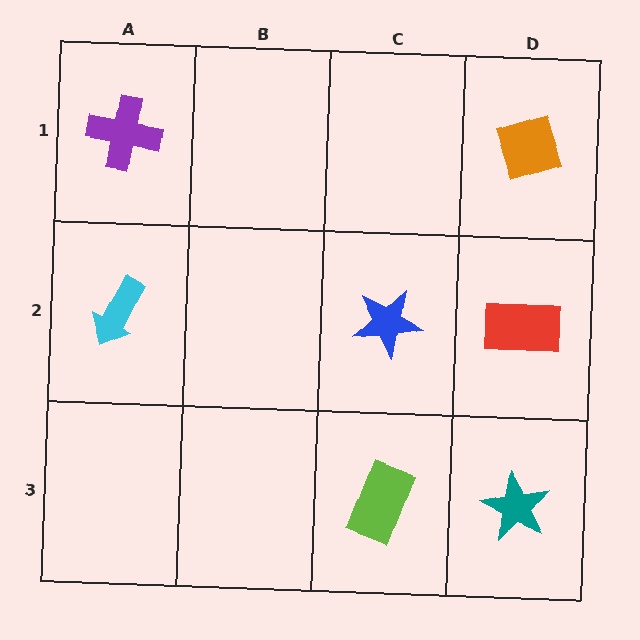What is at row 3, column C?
A lime rectangle.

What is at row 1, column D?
An orange diamond.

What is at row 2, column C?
A blue star.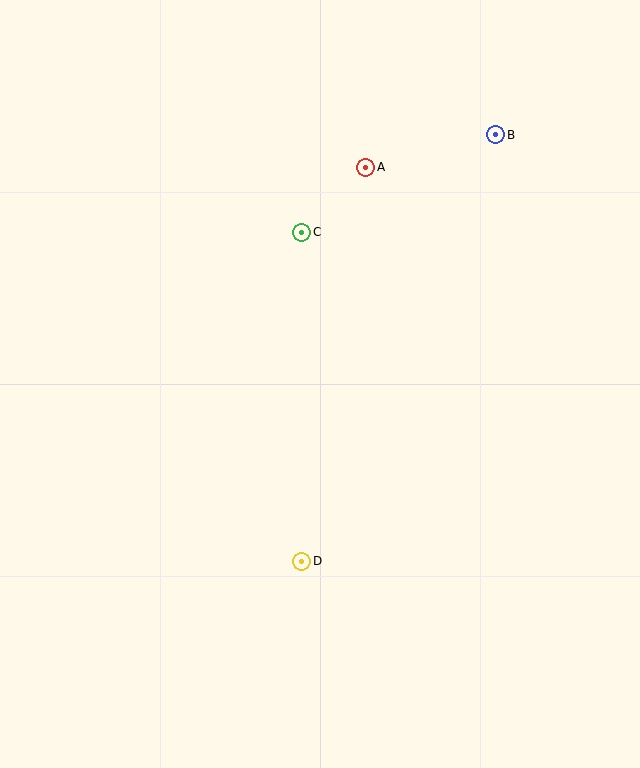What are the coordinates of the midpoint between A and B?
The midpoint between A and B is at (431, 151).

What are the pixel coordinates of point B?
Point B is at (496, 135).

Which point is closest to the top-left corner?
Point C is closest to the top-left corner.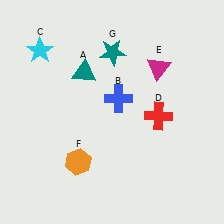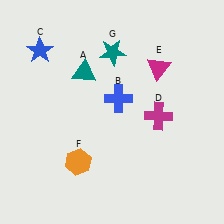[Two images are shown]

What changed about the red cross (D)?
In Image 1, D is red. In Image 2, it changed to magenta.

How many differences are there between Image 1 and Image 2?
There are 2 differences between the two images.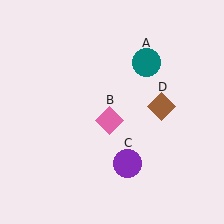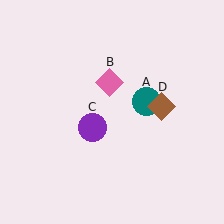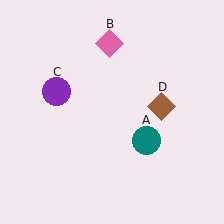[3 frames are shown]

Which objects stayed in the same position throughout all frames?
Brown diamond (object D) remained stationary.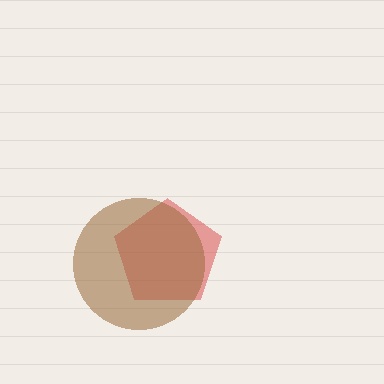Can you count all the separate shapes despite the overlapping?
Yes, there are 2 separate shapes.